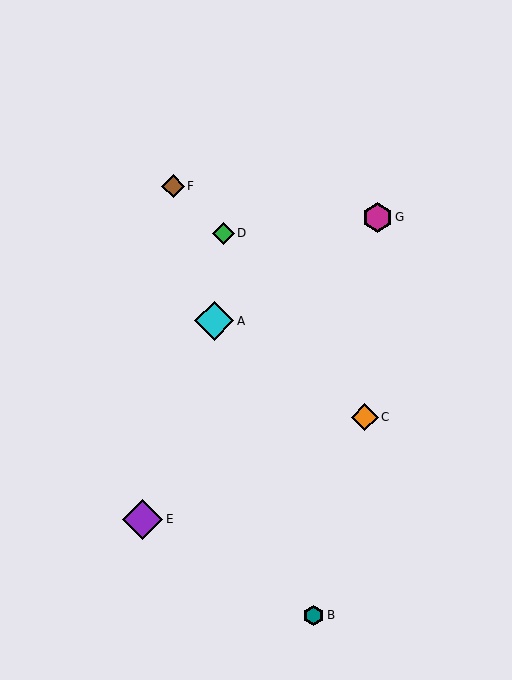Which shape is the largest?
The purple diamond (labeled E) is the largest.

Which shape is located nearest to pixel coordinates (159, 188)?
The brown diamond (labeled F) at (173, 186) is nearest to that location.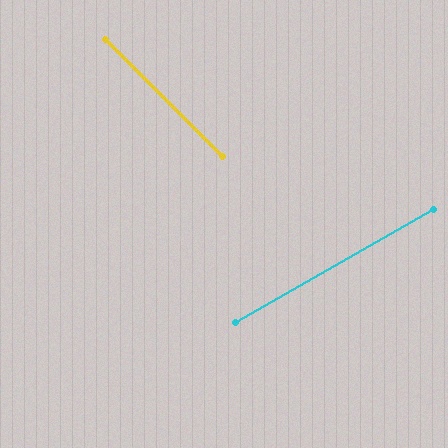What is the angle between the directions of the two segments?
Approximately 75 degrees.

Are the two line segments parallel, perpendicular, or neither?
Neither parallel nor perpendicular — they differ by about 75°.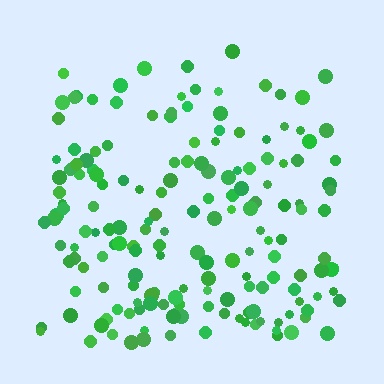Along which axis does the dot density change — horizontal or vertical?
Vertical.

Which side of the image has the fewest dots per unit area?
The top.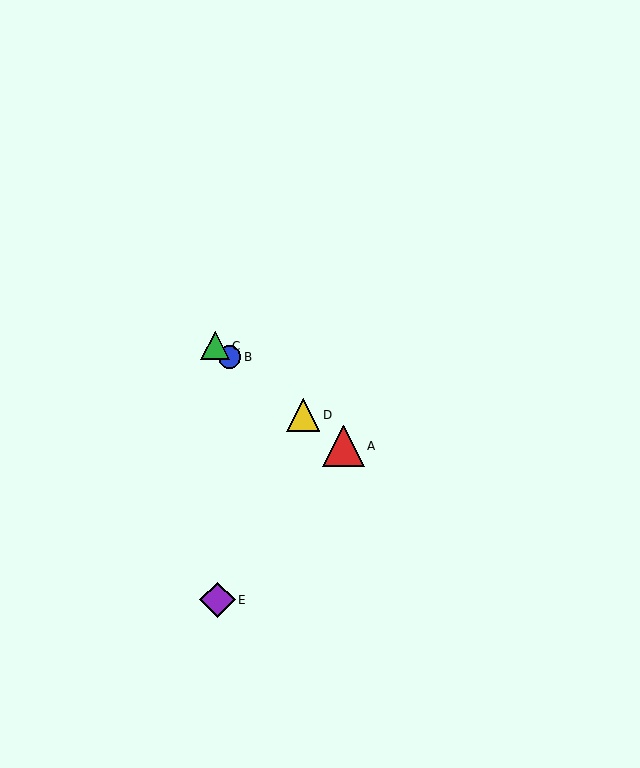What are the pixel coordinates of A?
Object A is at (344, 446).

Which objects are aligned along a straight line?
Objects A, B, C, D are aligned along a straight line.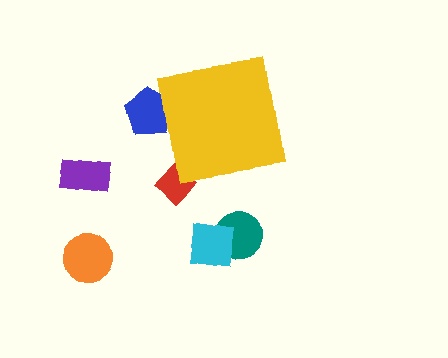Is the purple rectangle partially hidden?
No, the purple rectangle is fully visible.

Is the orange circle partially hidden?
No, the orange circle is fully visible.